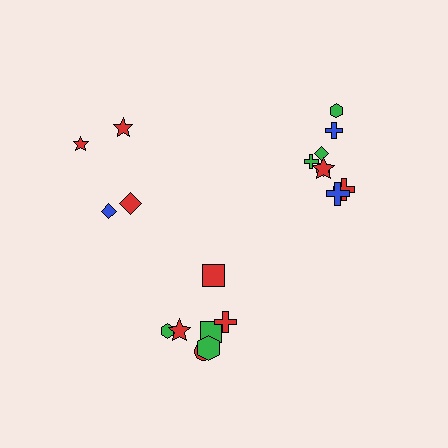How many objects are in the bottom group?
There are 7 objects.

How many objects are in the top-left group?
There are 4 objects.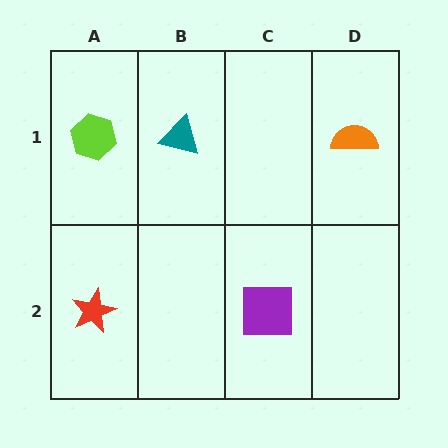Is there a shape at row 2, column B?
No, that cell is empty.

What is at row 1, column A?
A lime hexagon.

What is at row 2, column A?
A red star.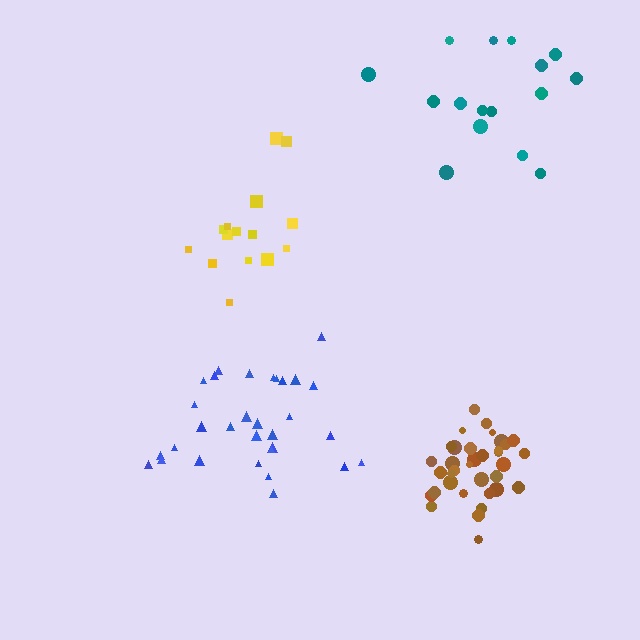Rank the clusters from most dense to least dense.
brown, blue, yellow, teal.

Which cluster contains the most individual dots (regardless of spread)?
Brown (35).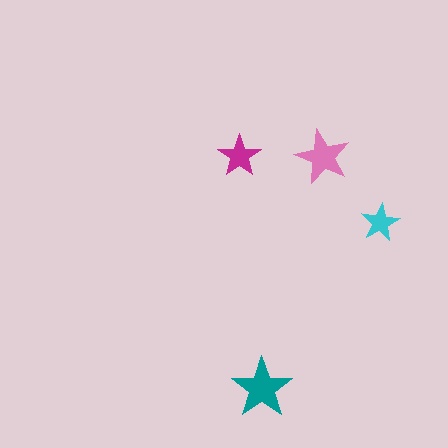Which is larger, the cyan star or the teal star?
The teal one.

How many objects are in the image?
There are 4 objects in the image.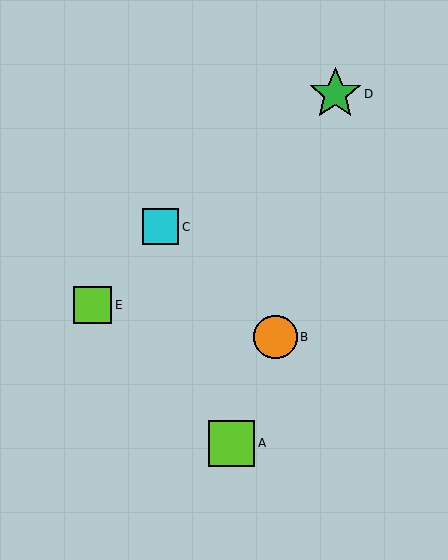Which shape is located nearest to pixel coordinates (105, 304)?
The lime square (labeled E) at (93, 305) is nearest to that location.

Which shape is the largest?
The green star (labeled D) is the largest.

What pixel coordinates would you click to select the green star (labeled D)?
Click at (335, 94) to select the green star D.